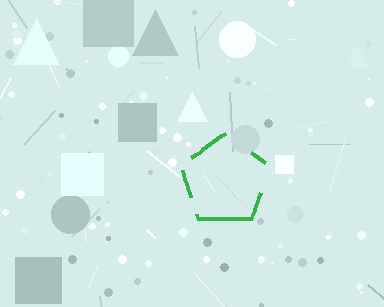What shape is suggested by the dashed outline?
The dashed outline suggests a pentagon.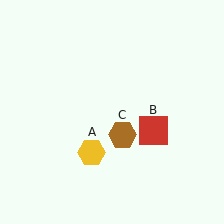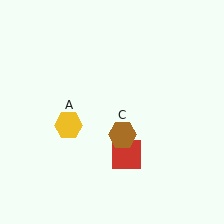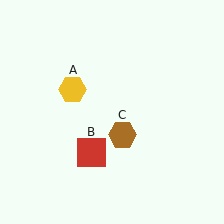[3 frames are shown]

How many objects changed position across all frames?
2 objects changed position: yellow hexagon (object A), red square (object B).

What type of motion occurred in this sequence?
The yellow hexagon (object A), red square (object B) rotated clockwise around the center of the scene.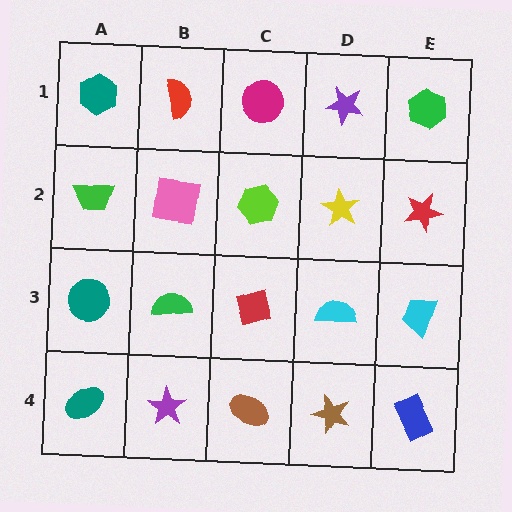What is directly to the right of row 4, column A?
A purple star.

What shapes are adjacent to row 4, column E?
A cyan trapezoid (row 3, column E), a brown star (row 4, column D).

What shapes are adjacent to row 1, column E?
A red star (row 2, column E), a purple star (row 1, column D).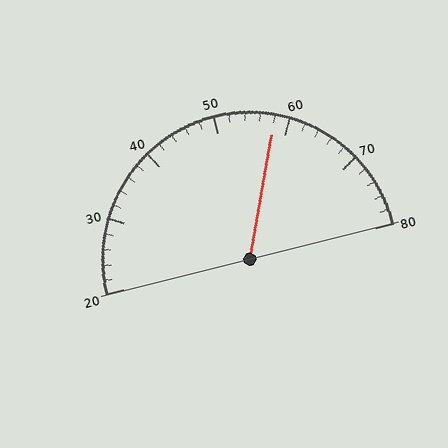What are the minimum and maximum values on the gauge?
The gauge ranges from 20 to 80.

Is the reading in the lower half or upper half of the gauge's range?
The reading is in the upper half of the range (20 to 80).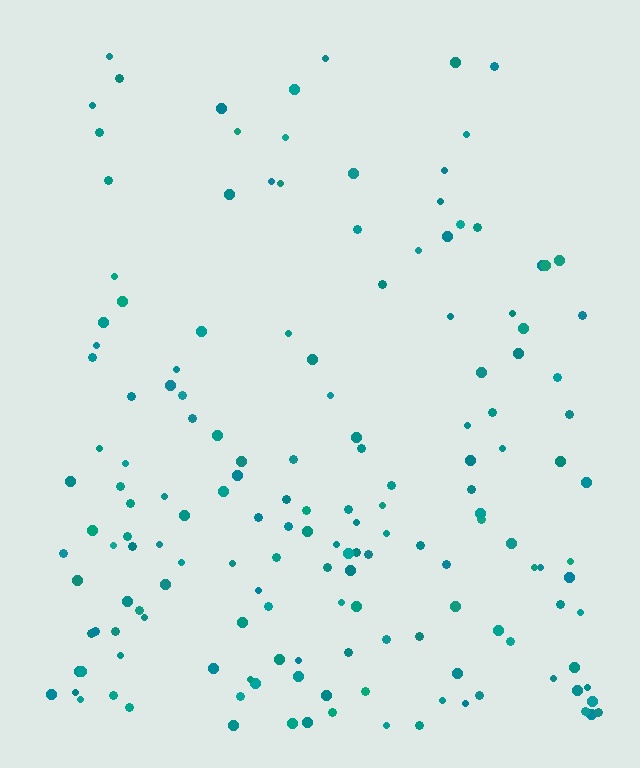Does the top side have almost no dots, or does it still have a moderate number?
Still a moderate number, just noticeably fewer than the bottom.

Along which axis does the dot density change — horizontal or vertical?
Vertical.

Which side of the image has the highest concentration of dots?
The bottom.